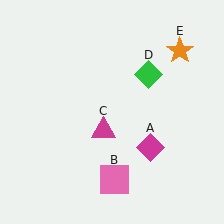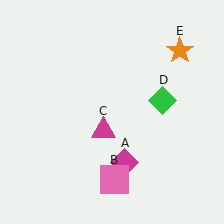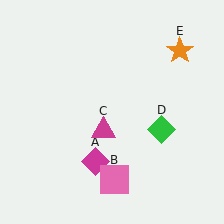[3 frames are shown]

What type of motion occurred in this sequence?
The magenta diamond (object A), green diamond (object D) rotated clockwise around the center of the scene.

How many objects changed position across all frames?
2 objects changed position: magenta diamond (object A), green diamond (object D).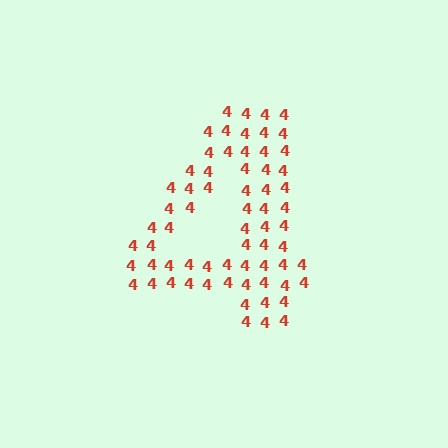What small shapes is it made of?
It is made of small digit 4's.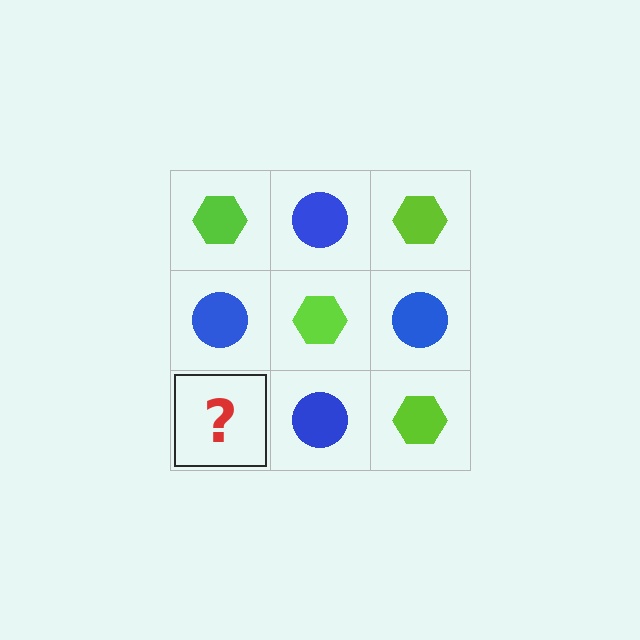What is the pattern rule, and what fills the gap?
The rule is that it alternates lime hexagon and blue circle in a checkerboard pattern. The gap should be filled with a lime hexagon.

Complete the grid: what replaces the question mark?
The question mark should be replaced with a lime hexagon.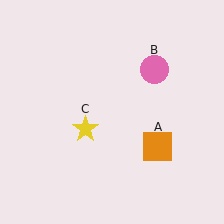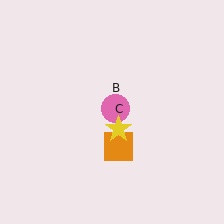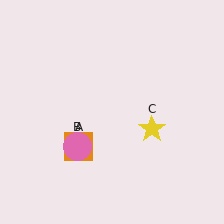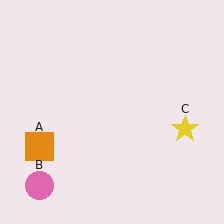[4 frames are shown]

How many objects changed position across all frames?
3 objects changed position: orange square (object A), pink circle (object B), yellow star (object C).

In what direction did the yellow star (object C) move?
The yellow star (object C) moved right.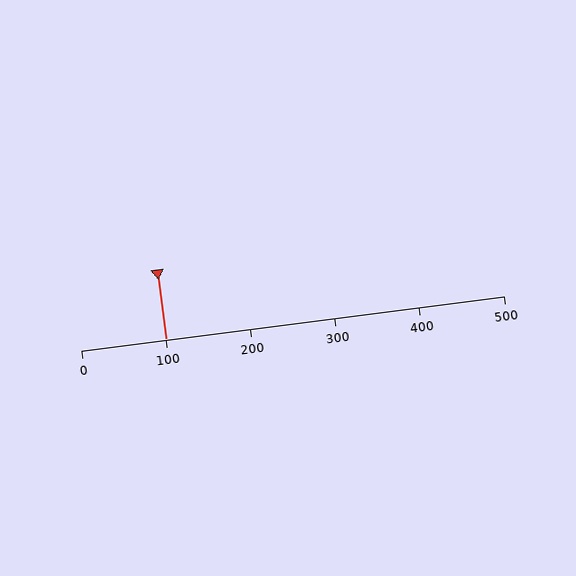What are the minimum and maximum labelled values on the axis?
The axis runs from 0 to 500.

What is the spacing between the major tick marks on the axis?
The major ticks are spaced 100 apart.